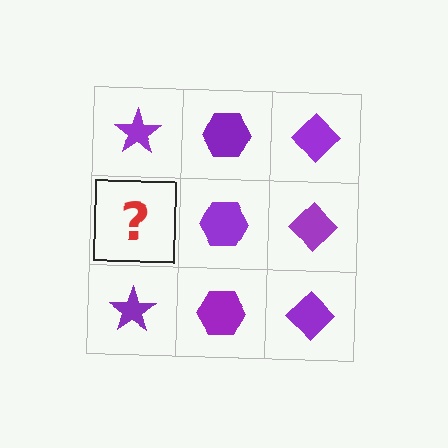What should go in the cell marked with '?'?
The missing cell should contain a purple star.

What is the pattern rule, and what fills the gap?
The rule is that each column has a consistent shape. The gap should be filled with a purple star.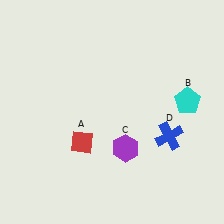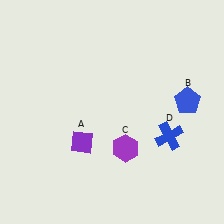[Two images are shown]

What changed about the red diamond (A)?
In Image 1, A is red. In Image 2, it changed to purple.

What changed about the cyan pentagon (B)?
In Image 1, B is cyan. In Image 2, it changed to blue.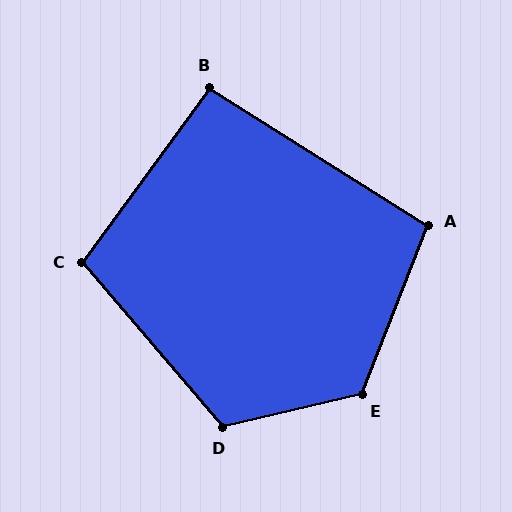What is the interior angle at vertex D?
Approximately 117 degrees (obtuse).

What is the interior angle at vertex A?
Approximately 101 degrees (obtuse).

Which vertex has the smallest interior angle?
B, at approximately 94 degrees.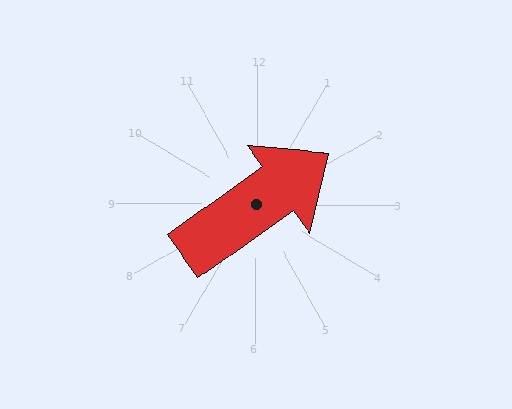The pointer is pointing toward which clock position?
Roughly 2 o'clock.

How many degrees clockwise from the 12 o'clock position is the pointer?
Approximately 54 degrees.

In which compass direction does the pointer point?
Northeast.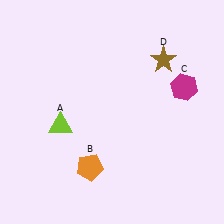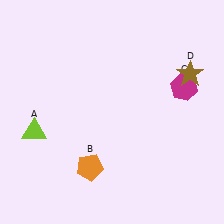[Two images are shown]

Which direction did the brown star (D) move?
The brown star (D) moved right.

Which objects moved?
The objects that moved are: the lime triangle (A), the brown star (D).